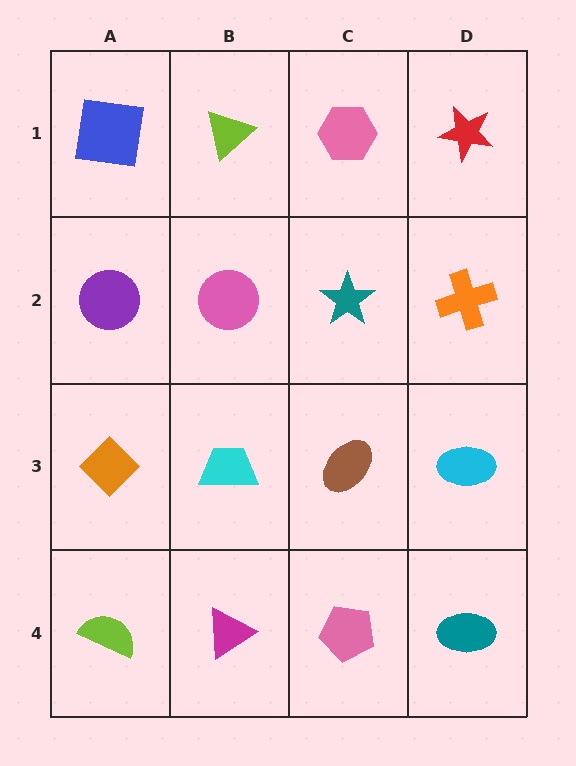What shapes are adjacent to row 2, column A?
A blue square (row 1, column A), an orange diamond (row 3, column A), a pink circle (row 2, column B).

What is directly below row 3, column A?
A lime semicircle.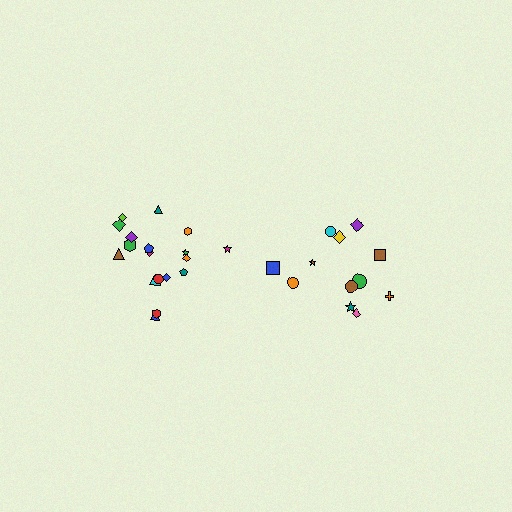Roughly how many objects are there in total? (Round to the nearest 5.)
Roughly 30 objects in total.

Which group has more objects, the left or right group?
The left group.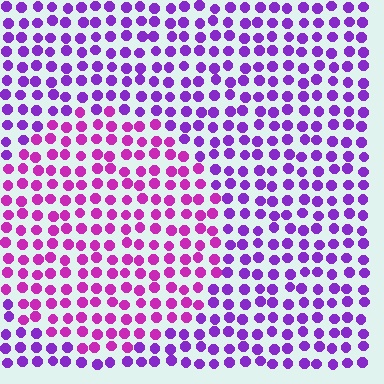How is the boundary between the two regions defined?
The boundary is defined purely by a slight shift in hue (about 31 degrees). Spacing, size, and orientation are identical on both sides.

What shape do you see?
I see a circle.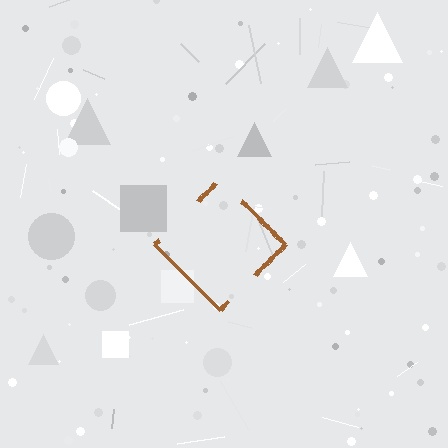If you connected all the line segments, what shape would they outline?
They would outline a diamond.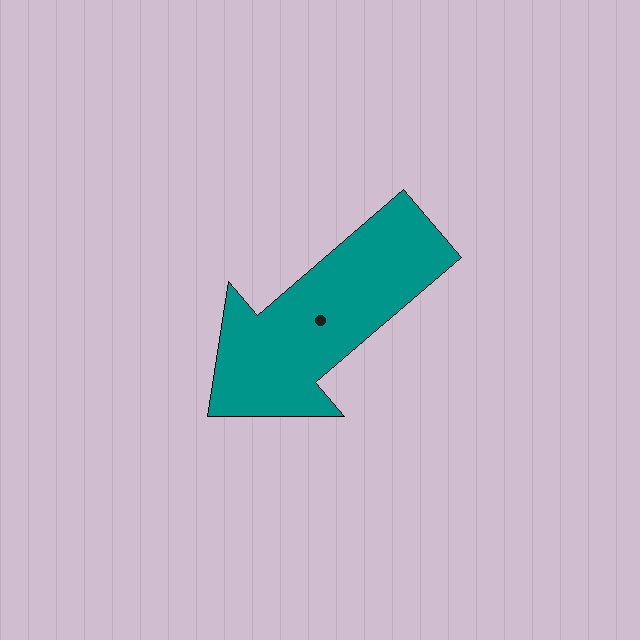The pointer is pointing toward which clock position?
Roughly 8 o'clock.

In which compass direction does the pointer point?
Southwest.